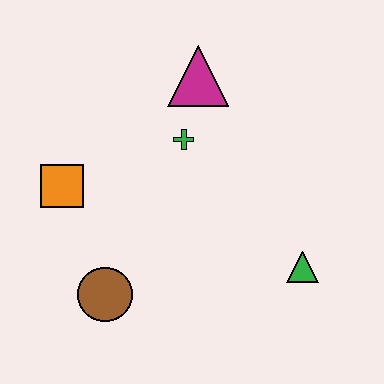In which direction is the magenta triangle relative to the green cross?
The magenta triangle is above the green cross.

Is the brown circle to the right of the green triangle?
No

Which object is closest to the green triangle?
The green cross is closest to the green triangle.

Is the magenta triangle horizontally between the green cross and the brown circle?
No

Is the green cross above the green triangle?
Yes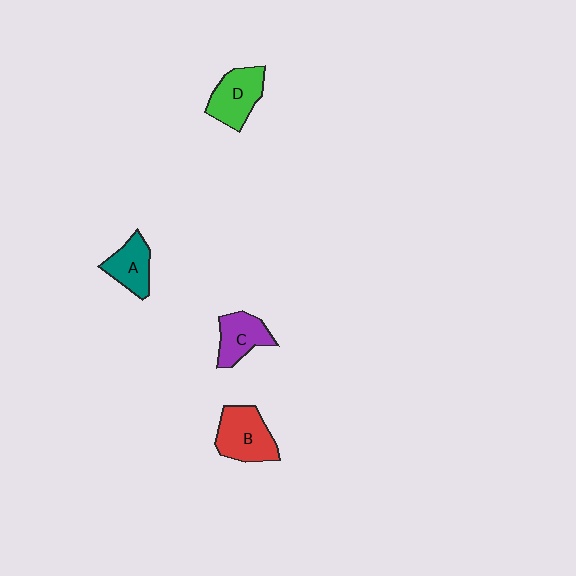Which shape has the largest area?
Shape B (red).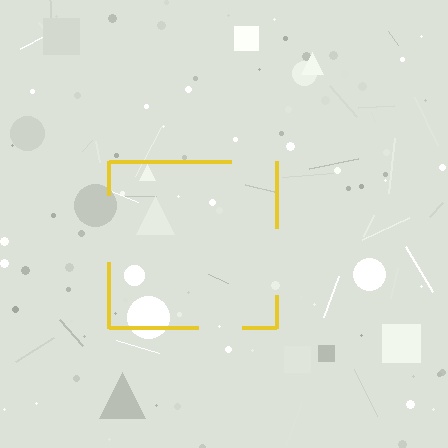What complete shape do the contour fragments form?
The contour fragments form a square.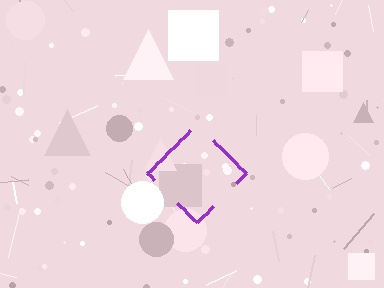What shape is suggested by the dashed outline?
The dashed outline suggests a diamond.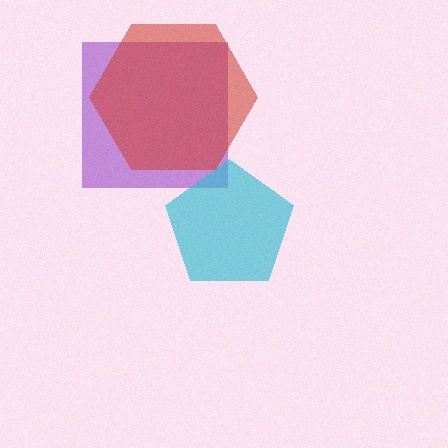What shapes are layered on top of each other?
The layered shapes are: a purple square, a cyan pentagon, a red hexagon.